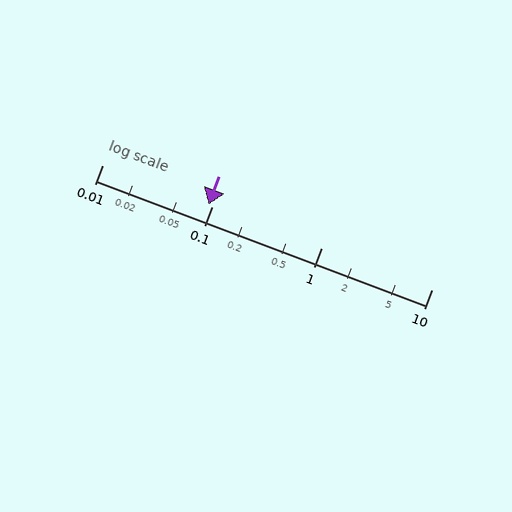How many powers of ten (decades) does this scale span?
The scale spans 3 decades, from 0.01 to 10.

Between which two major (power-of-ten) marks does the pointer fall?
The pointer is between 0.01 and 0.1.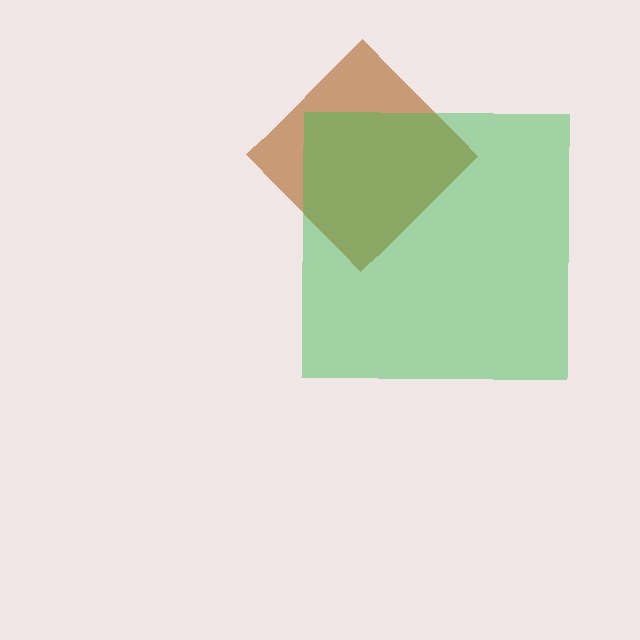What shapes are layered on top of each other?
The layered shapes are: a brown diamond, a green square.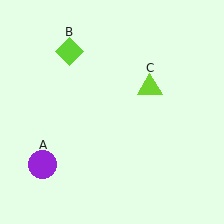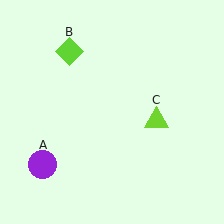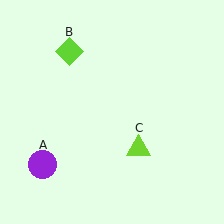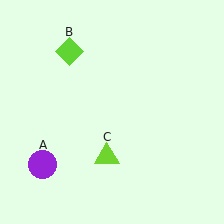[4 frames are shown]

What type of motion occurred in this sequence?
The lime triangle (object C) rotated clockwise around the center of the scene.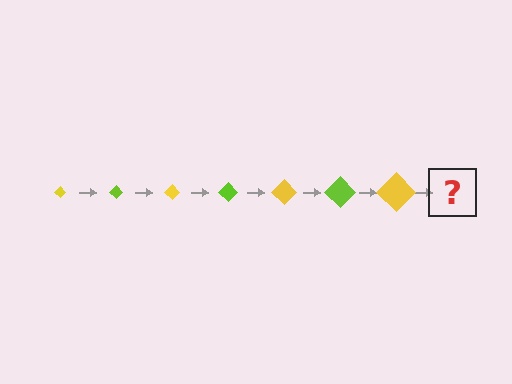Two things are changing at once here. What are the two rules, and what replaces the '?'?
The two rules are that the diamond grows larger each step and the color cycles through yellow and lime. The '?' should be a lime diamond, larger than the previous one.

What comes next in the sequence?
The next element should be a lime diamond, larger than the previous one.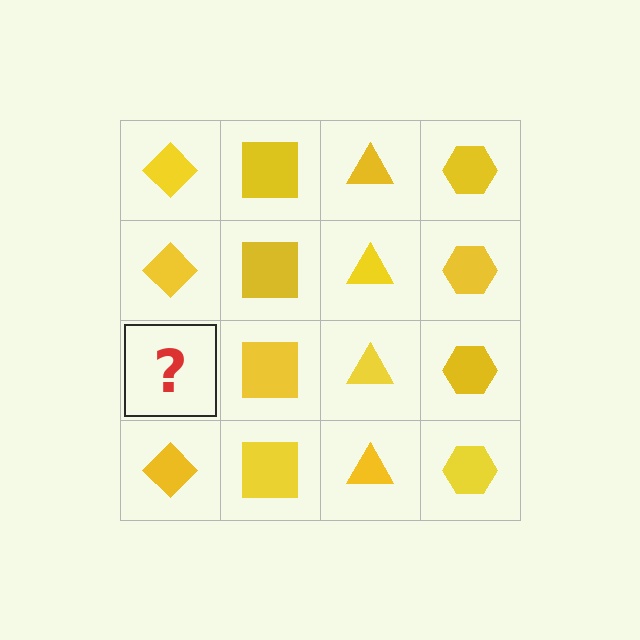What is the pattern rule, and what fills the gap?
The rule is that each column has a consistent shape. The gap should be filled with a yellow diamond.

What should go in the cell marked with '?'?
The missing cell should contain a yellow diamond.